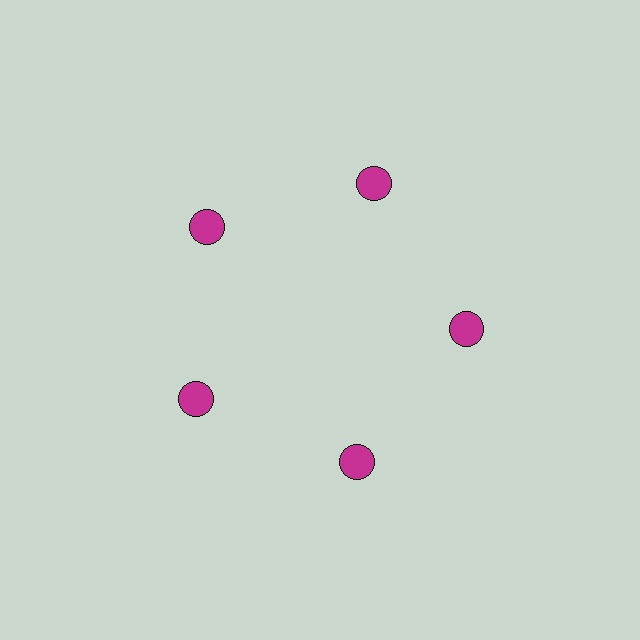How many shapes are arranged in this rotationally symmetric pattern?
There are 5 shapes, arranged in 5 groups of 1.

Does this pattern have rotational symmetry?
Yes, this pattern has 5-fold rotational symmetry. It looks the same after rotating 72 degrees around the center.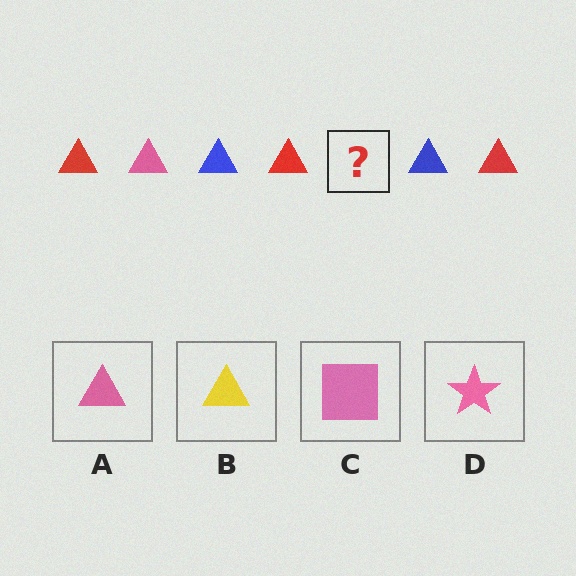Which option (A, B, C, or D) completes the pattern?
A.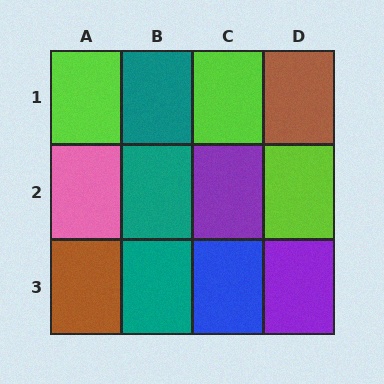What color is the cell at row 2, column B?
Teal.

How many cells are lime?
3 cells are lime.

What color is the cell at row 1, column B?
Teal.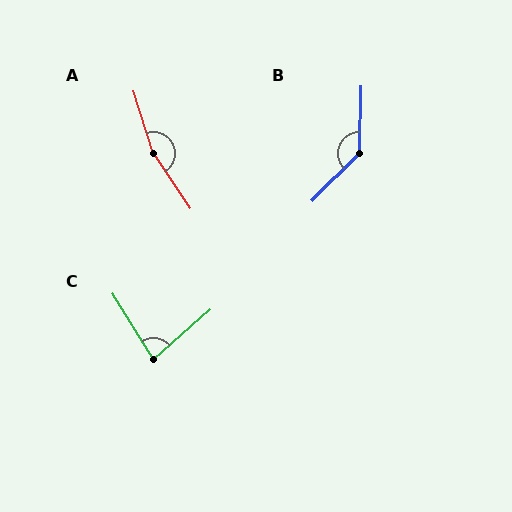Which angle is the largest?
A, at approximately 163 degrees.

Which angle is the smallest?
C, at approximately 80 degrees.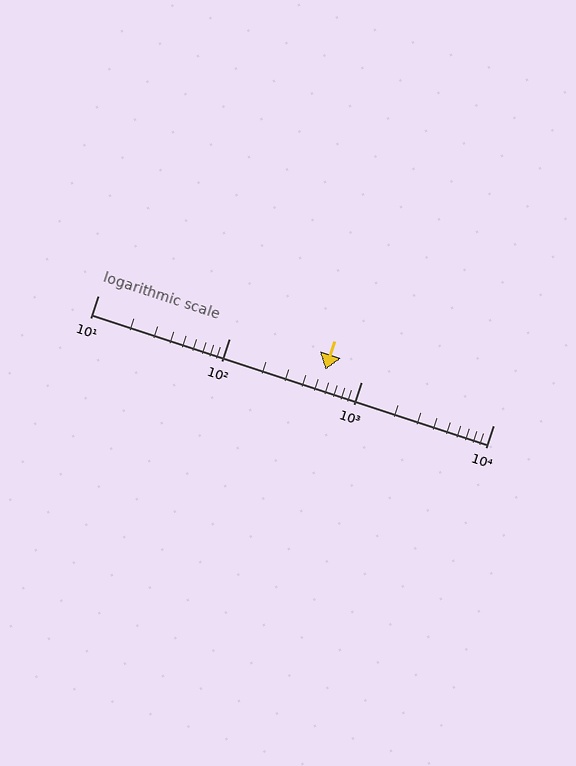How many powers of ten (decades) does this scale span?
The scale spans 3 decades, from 10 to 10000.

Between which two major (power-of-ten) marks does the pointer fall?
The pointer is between 100 and 1000.